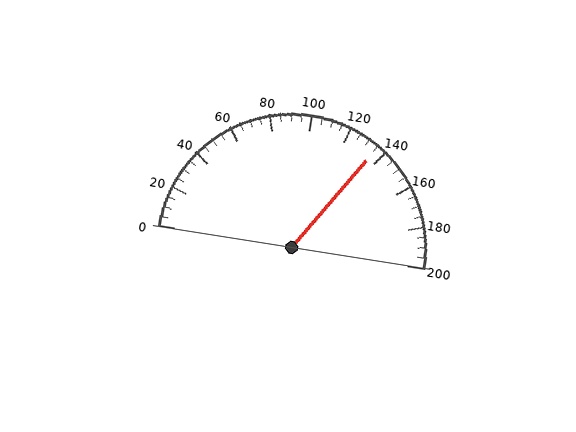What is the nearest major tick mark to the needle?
The nearest major tick mark is 140.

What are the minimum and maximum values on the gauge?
The gauge ranges from 0 to 200.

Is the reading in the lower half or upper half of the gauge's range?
The reading is in the upper half of the range (0 to 200).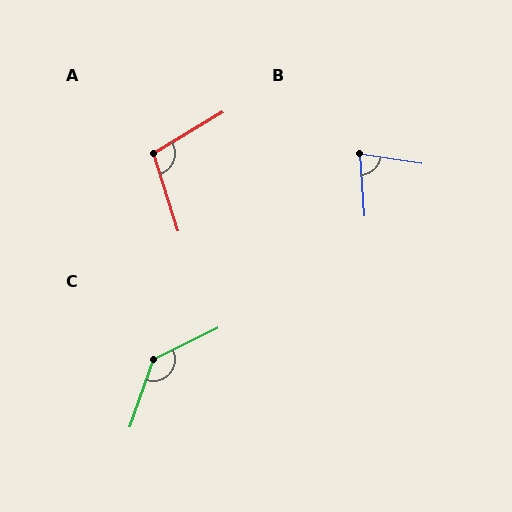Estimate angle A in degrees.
Approximately 103 degrees.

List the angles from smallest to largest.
B (78°), A (103°), C (136°).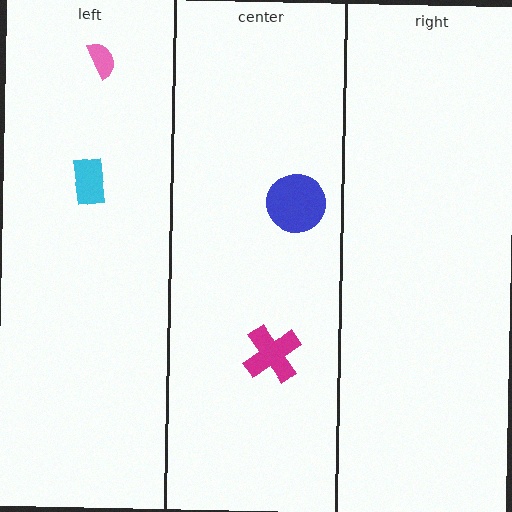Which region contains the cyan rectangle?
The left region.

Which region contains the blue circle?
The center region.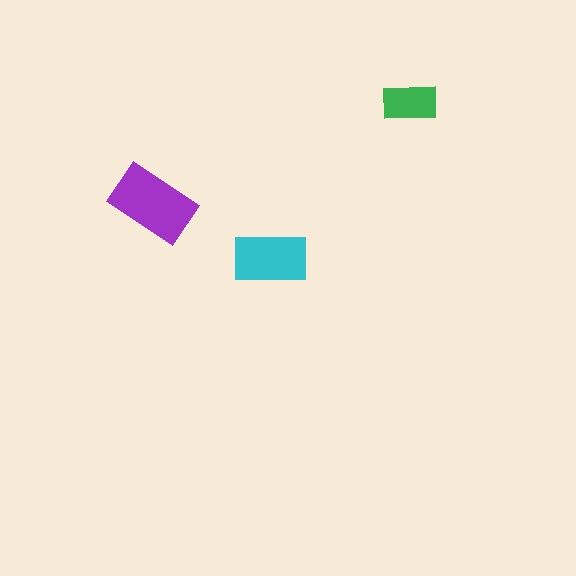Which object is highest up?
The green rectangle is topmost.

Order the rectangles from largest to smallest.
the purple one, the cyan one, the green one.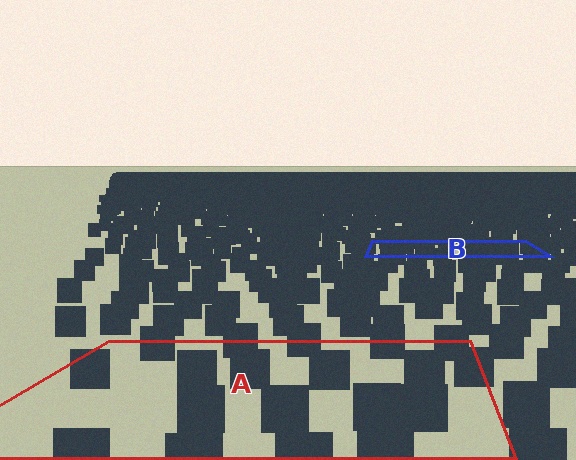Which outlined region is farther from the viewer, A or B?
Region B is farther from the viewer — the texture elements inside it appear smaller and more densely packed.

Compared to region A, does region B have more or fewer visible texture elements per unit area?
Region B has more texture elements per unit area — they are packed more densely because it is farther away.